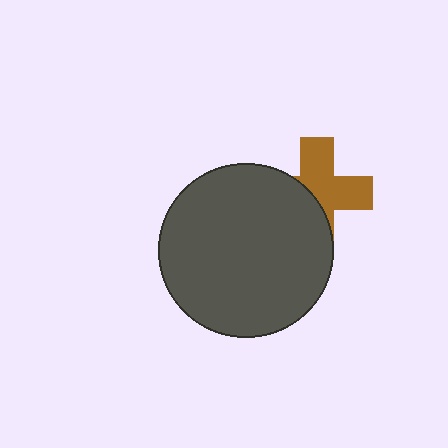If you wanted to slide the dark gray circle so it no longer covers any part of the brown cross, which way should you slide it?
Slide it toward the lower-left — that is the most direct way to separate the two shapes.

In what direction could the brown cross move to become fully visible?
The brown cross could move toward the upper-right. That would shift it out from behind the dark gray circle entirely.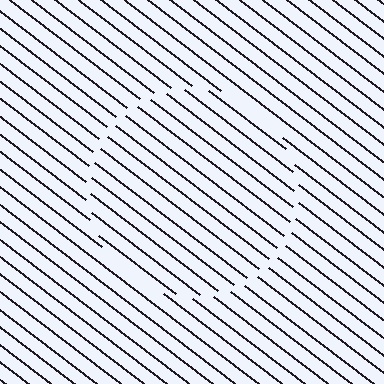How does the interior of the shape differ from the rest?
The interior of the shape contains the same grating, shifted by half a period — the contour is defined by the phase discontinuity where line-ends from the inner and outer gratings abut.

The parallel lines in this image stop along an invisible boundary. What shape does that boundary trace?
An illusory circle. The interior of the shape contains the same grating, shifted by half a period — the contour is defined by the phase discontinuity where line-ends from the inner and outer gratings abut.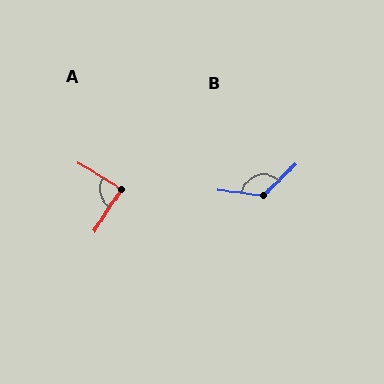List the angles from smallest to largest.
A (88°), B (128°).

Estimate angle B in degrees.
Approximately 128 degrees.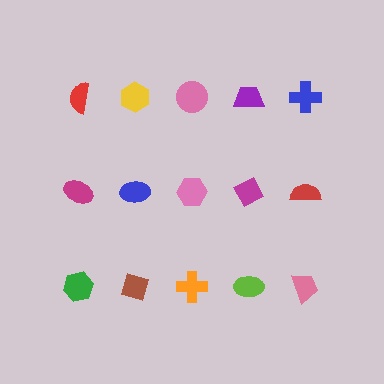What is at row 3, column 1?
A green hexagon.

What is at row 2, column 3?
A pink hexagon.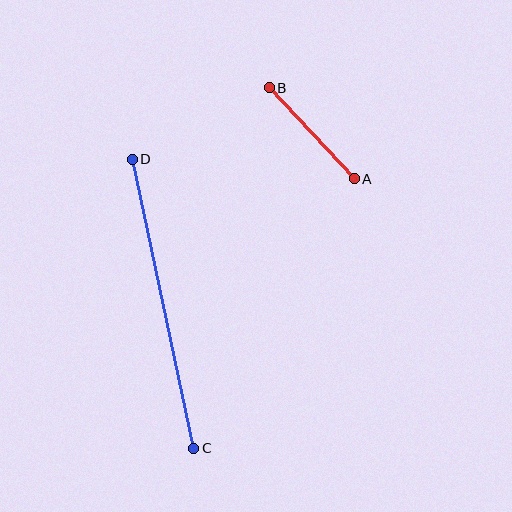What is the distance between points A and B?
The distance is approximately 125 pixels.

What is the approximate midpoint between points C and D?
The midpoint is at approximately (163, 304) pixels.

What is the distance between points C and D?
The distance is approximately 296 pixels.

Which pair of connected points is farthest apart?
Points C and D are farthest apart.